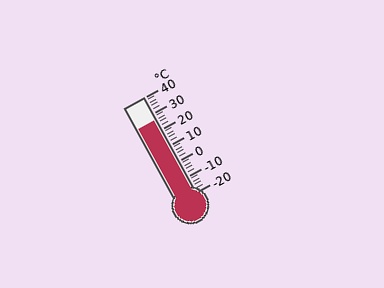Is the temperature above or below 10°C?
The temperature is above 10°C.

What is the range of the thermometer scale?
The thermometer scale ranges from -20°C to 40°C.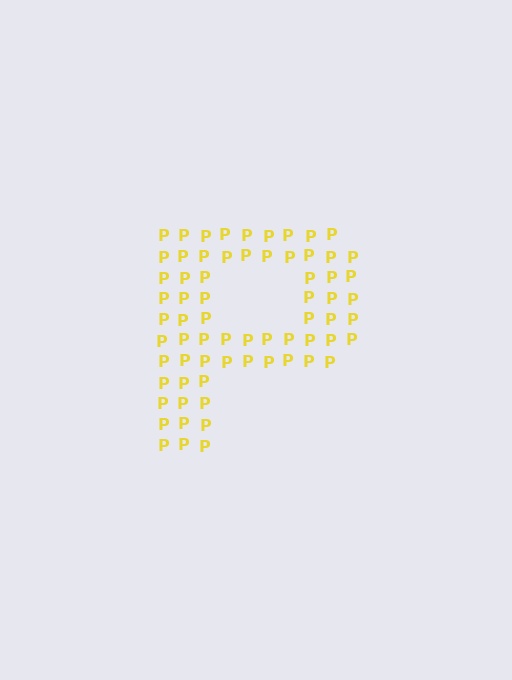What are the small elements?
The small elements are letter P's.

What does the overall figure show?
The overall figure shows the letter P.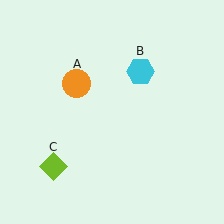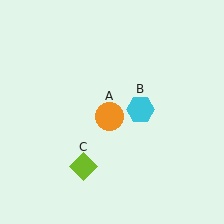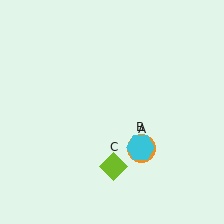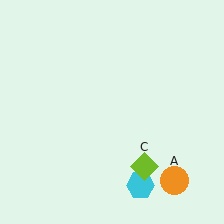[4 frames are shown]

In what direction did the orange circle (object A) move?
The orange circle (object A) moved down and to the right.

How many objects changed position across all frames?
3 objects changed position: orange circle (object A), cyan hexagon (object B), lime diamond (object C).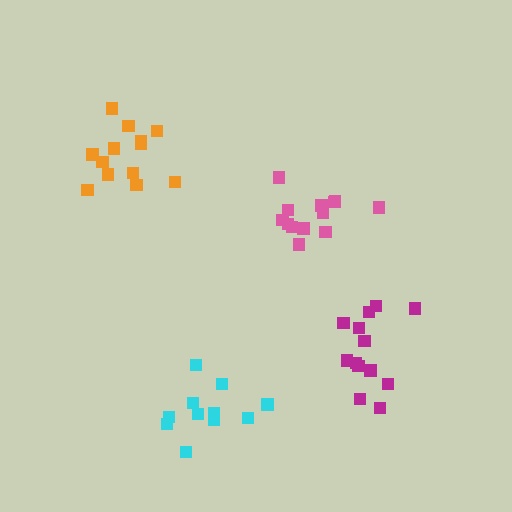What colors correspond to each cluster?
The clusters are colored: pink, cyan, orange, magenta.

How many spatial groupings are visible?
There are 4 spatial groupings.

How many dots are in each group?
Group 1: 13 dots, Group 2: 11 dots, Group 3: 13 dots, Group 4: 13 dots (50 total).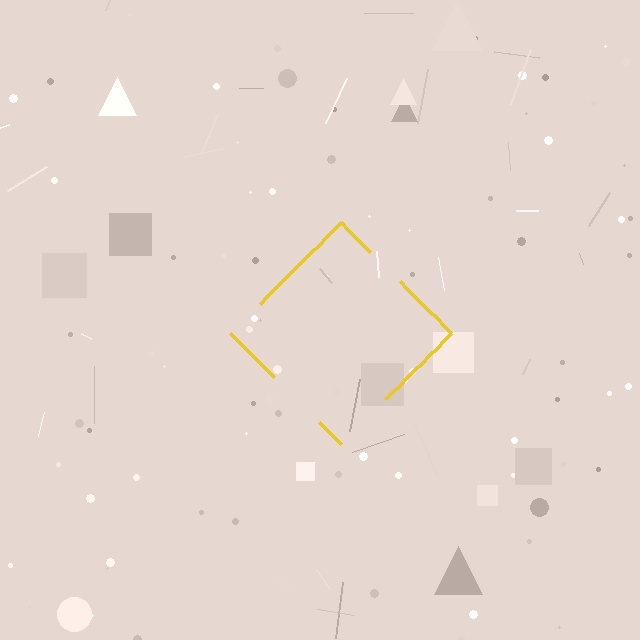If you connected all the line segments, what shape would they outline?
They would outline a diamond.